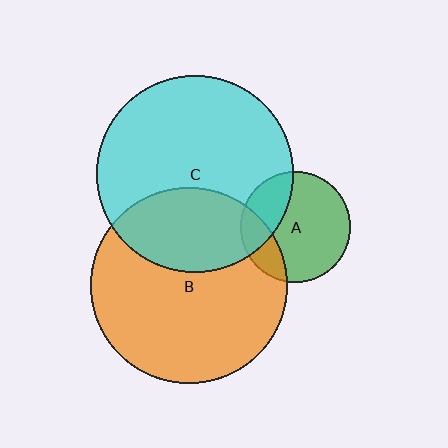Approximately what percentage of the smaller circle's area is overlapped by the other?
Approximately 20%.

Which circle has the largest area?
Circle C (cyan).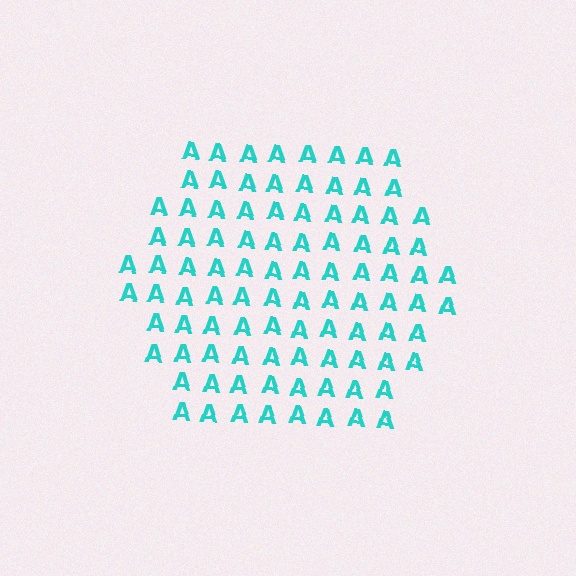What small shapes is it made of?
It is made of small letter A's.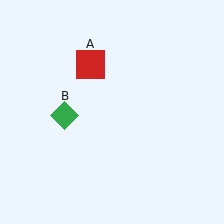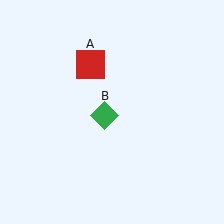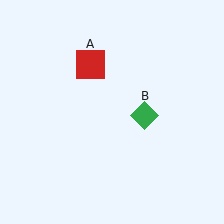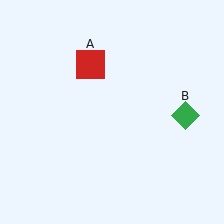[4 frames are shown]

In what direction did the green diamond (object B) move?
The green diamond (object B) moved right.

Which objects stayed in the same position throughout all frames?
Red square (object A) remained stationary.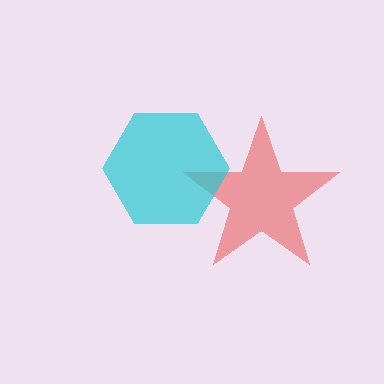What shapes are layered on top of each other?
The layered shapes are: a red star, a cyan hexagon.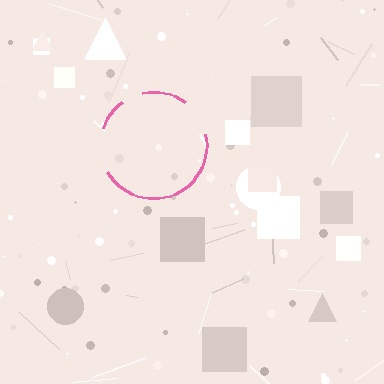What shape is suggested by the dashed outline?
The dashed outline suggests a circle.